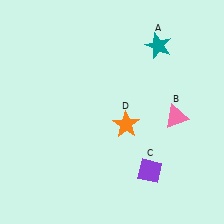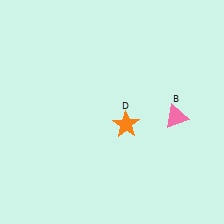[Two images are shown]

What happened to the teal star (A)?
The teal star (A) was removed in Image 2. It was in the top-right area of Image 1.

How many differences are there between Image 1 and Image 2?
There are 2 differences between the two images.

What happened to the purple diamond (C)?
The purple diamond (C) was removed in Image 2. It was in the bottom-right area of Image 1.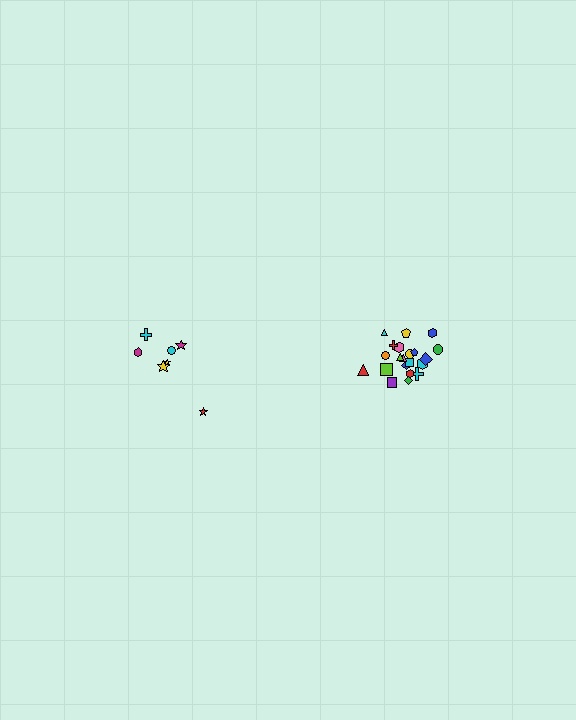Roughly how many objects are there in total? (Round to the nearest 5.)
Roughly 30 objects in total.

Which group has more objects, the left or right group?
The right group.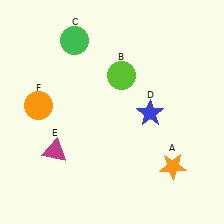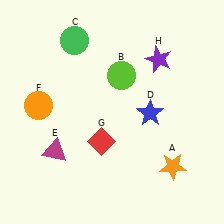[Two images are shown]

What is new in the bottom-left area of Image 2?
A red diamond (G) was added in the bottom-left area of Image 2.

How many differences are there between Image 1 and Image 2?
There are 2 differences between the two images.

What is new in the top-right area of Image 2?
A purple star (H) was added in the top-right area of Image 2.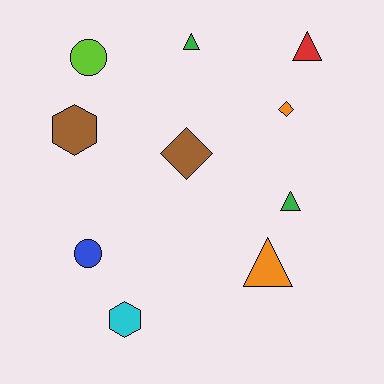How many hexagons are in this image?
There are 2 hexagons.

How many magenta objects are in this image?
There are no magenta objects.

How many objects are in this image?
There are 10 objects.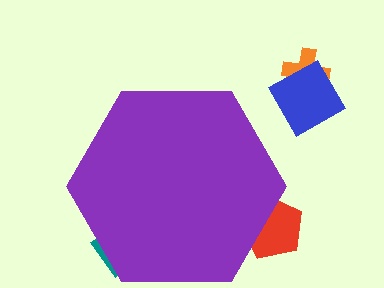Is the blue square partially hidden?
No, the blue square is fully visible.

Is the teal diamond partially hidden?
Yes, the teal diamond is partially hidden behind the purple hexagon.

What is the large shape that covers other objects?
A purple hexagon.